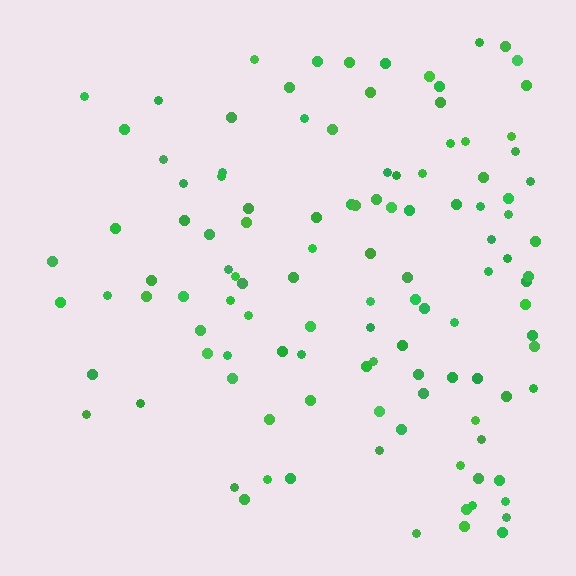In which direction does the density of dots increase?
From left to right, with the right side densest.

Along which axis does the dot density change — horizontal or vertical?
Horizontal.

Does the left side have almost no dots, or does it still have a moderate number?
Still a moderate number, just noticeably fewer than the right.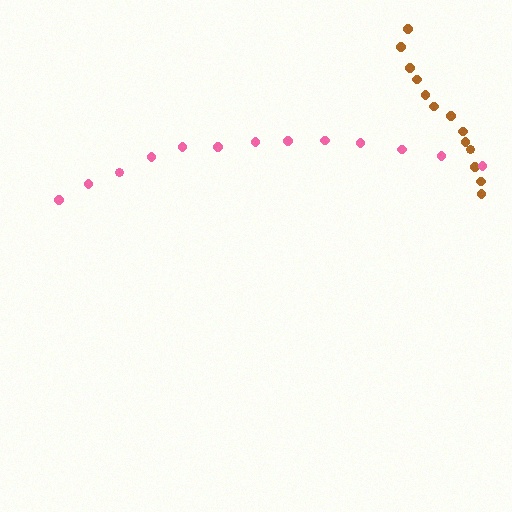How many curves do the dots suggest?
There are 2 distinct paths.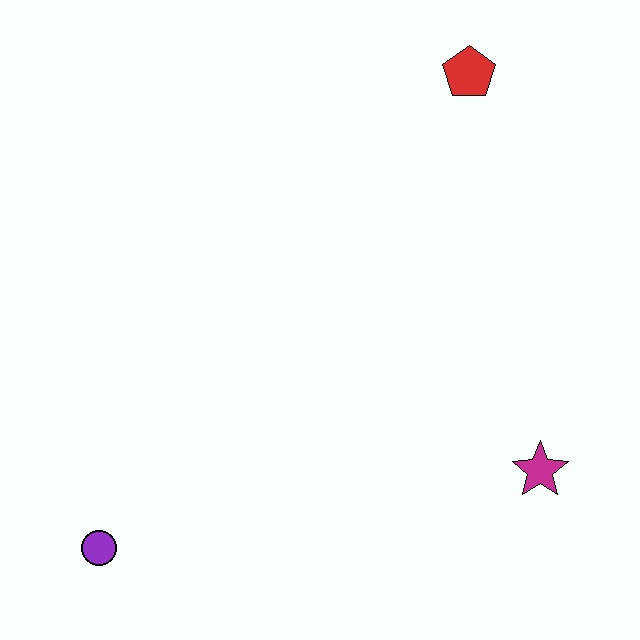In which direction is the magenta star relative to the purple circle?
The magenta star is to the right of the purple circle.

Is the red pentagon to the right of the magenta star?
No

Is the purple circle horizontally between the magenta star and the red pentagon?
No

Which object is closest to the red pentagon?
The magenta star is closest to the red pentagon.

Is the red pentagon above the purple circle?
Yes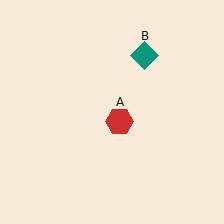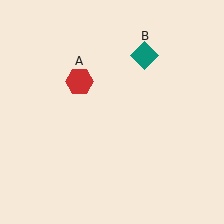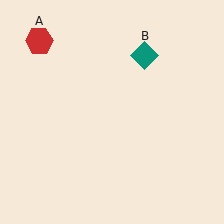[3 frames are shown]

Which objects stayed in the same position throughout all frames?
Teal diamond (object B) remained stationary.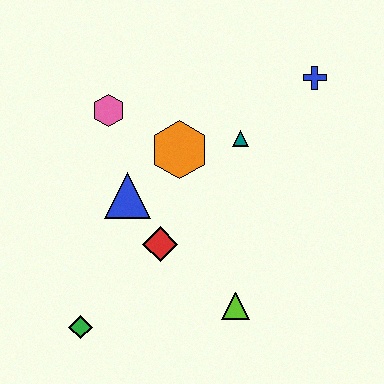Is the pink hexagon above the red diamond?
Yes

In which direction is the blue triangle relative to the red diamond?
The blue triangle is above the red diamond.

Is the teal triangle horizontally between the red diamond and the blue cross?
Yes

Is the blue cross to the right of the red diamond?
Yes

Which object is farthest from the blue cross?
The green diamond is farthest from the blue cross.